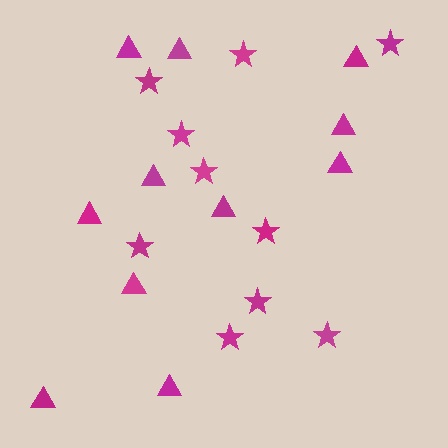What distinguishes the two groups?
There are 2 groups: one group of stars (10) and one group of triangles (11).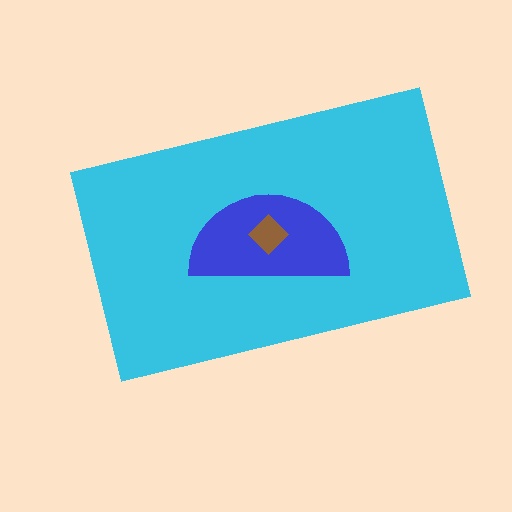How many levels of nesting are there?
3.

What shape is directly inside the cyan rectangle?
The blue semicircle.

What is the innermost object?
The brown diamond.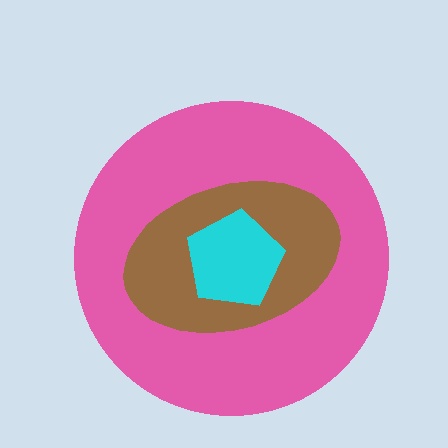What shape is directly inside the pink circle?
The brown ellipse.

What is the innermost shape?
The cyan pentagon.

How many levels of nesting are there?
3.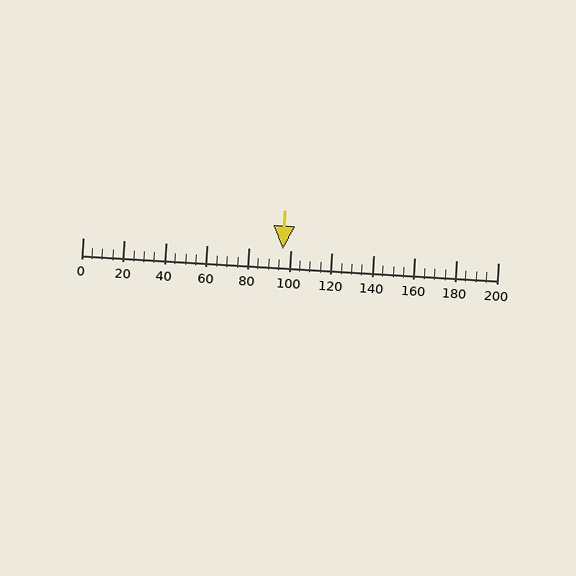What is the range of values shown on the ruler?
The ruler shows values from 0 to 200.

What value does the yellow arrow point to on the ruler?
The yellow arrow points to approximately 97.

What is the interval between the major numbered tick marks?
The major tick marks are spaced 20 units apart.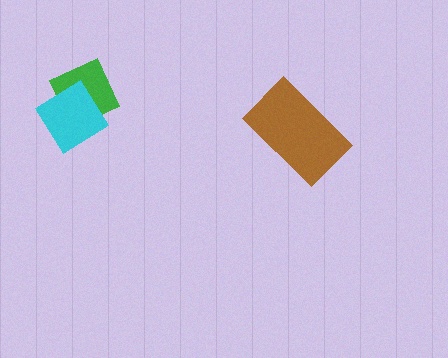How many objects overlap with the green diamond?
1 object overlaps with the green diamond.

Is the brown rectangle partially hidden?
No, no other shape covers it.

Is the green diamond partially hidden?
Yes, it is partially covered by another shape.